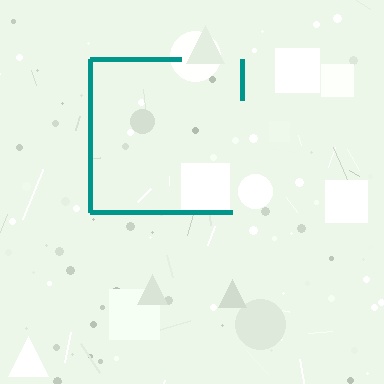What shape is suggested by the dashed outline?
The dashed outline suggests a square.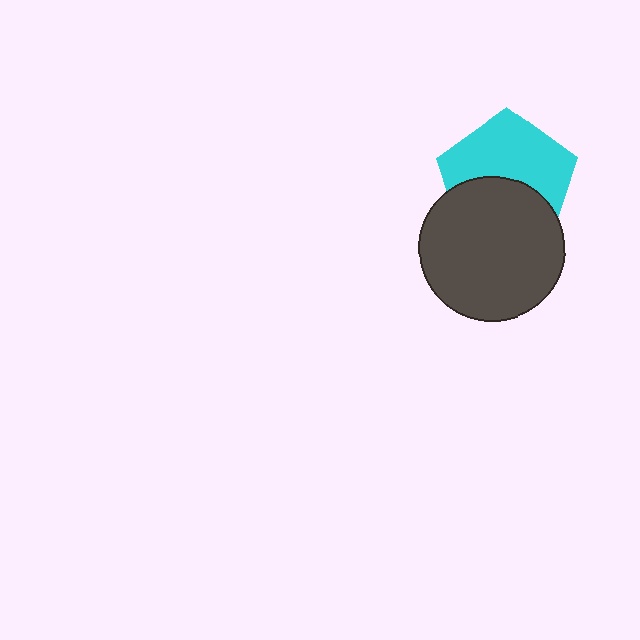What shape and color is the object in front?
The object in front is a dark gray circle.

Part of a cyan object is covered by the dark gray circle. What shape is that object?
It is a pentagon.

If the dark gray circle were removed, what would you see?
You would see the complete cyan pentagon.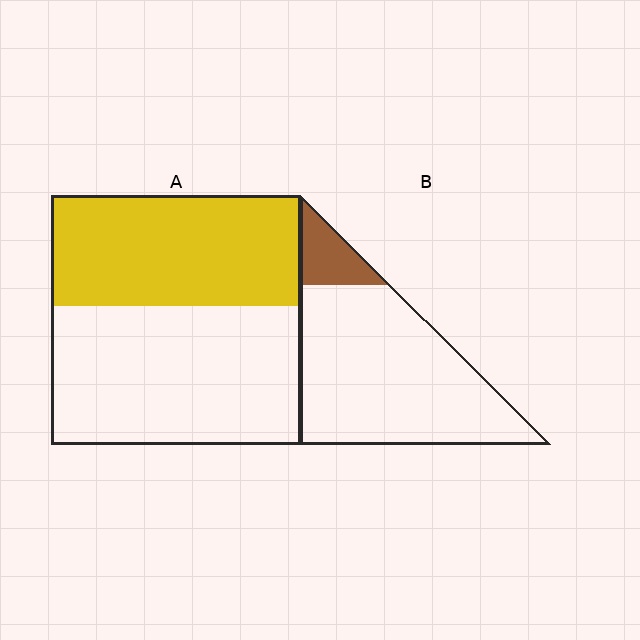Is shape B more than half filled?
No.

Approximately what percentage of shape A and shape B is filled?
A is approximately 45% and B is approximately 15%.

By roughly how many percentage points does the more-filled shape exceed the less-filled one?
By roughly 30 percentage points (A over B).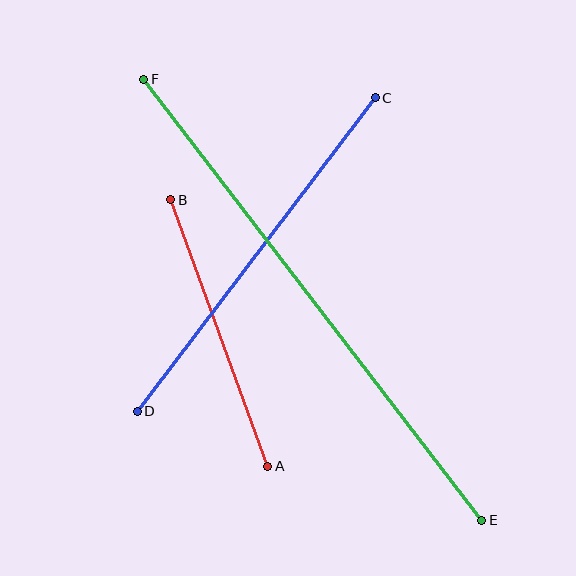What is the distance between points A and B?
The distance is approximately 284 pixels.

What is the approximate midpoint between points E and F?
The midpoint is at approximately (313, 300) pixels.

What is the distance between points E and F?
The distance is approximately 556 pixels.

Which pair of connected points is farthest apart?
Points E and F are farthest apart.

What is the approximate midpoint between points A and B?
The midpoint is at approximately (219, 333) pixels.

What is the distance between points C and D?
The distance is approximately 394 pixels.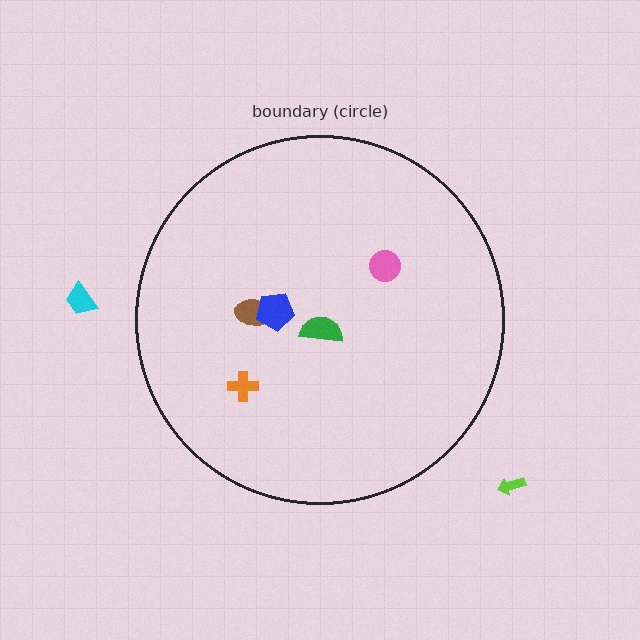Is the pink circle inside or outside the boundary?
Inside.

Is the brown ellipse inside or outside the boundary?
Inside.